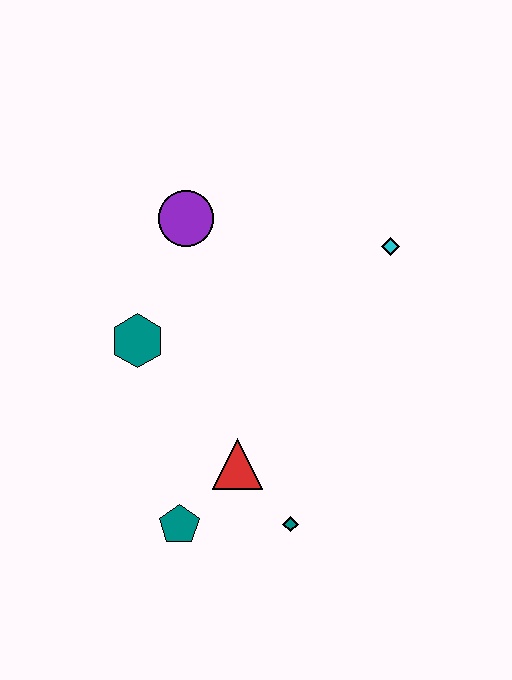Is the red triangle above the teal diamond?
Yes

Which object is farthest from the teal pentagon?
The cyan diamond is farthest from the teal pentagon.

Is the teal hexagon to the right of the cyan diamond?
No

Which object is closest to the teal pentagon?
The red triangle is closest to the teal pentagon.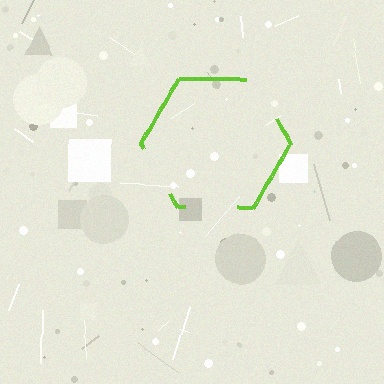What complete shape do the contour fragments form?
The contour fragments form a hexagon.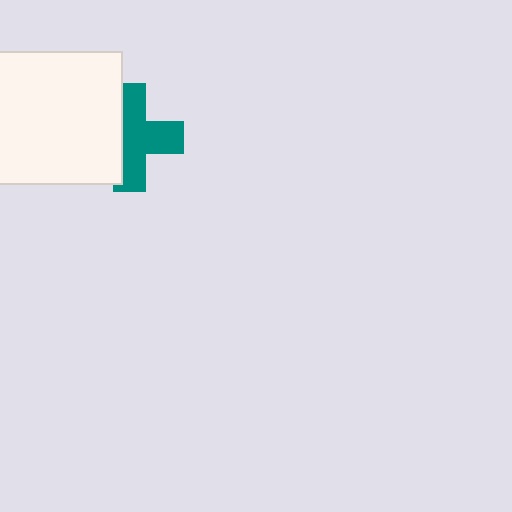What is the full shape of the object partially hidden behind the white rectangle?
The partially hidden object is a teal cross.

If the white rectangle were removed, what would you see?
You would see the complete teal cross.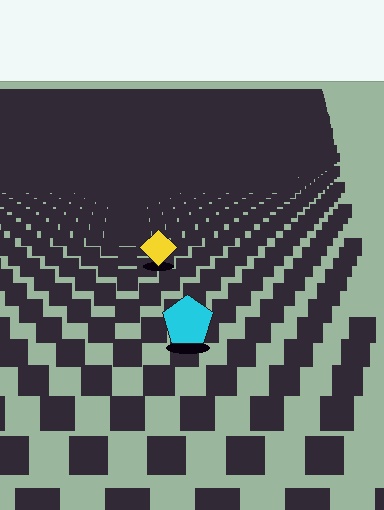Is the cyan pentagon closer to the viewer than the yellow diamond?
Yes. The cyan pentagon is closer — you can tell from the texture gradient: the ground texture is coarser near it.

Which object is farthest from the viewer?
The yellow diamond is farthest from the viewer. It appears smaller and the ground texture around it is denser.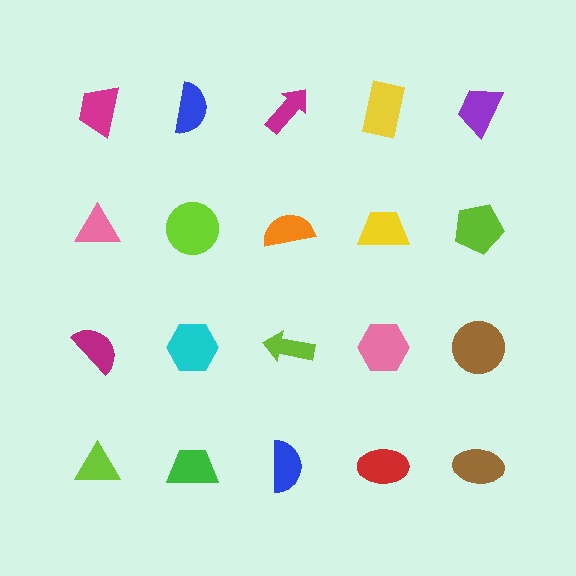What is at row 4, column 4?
A red ellipse.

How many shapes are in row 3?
5 shapes.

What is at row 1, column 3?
A magenta arrow.